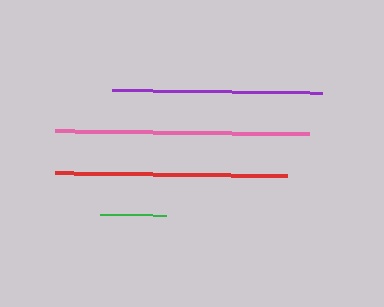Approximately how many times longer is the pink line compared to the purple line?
The pink line is approximately 1.2 times the length of the purple line.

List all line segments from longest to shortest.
From longest to shortest: pink, red, purple, green.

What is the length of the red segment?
The red segment is approximately 232 pixels long.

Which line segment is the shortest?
The green line is the shortest at approximately 66 pixels.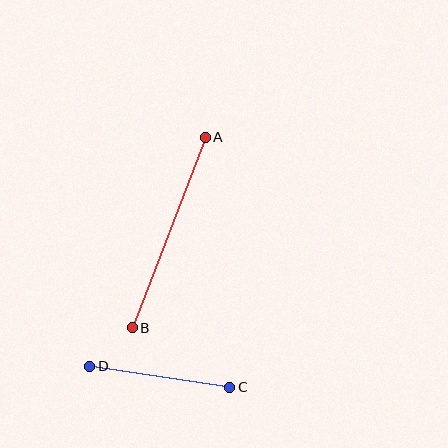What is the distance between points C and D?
The distance is approximately 142 pixels.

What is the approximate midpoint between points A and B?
The midpoint is at approximately (169, 233) pixels.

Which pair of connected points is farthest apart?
Points A and B are farthest apart.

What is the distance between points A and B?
The distance is approximately 204 pixels.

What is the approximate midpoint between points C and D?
The midpoint is at approximately (160, 377) pixels.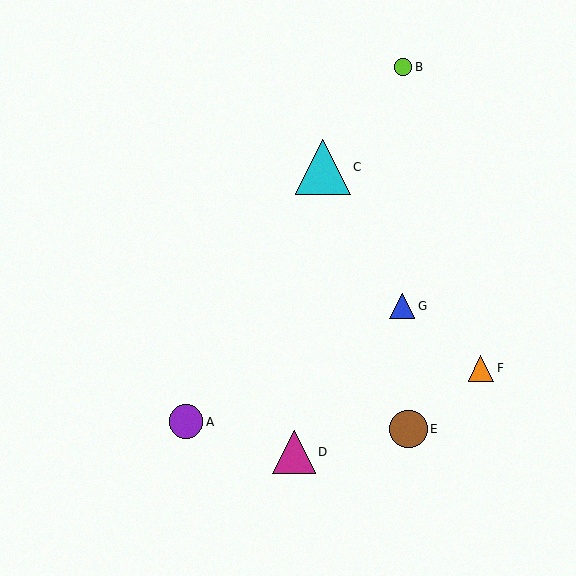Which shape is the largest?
The cyan triangle (labeled C) is the largest.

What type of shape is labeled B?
Shape B is a lime circle.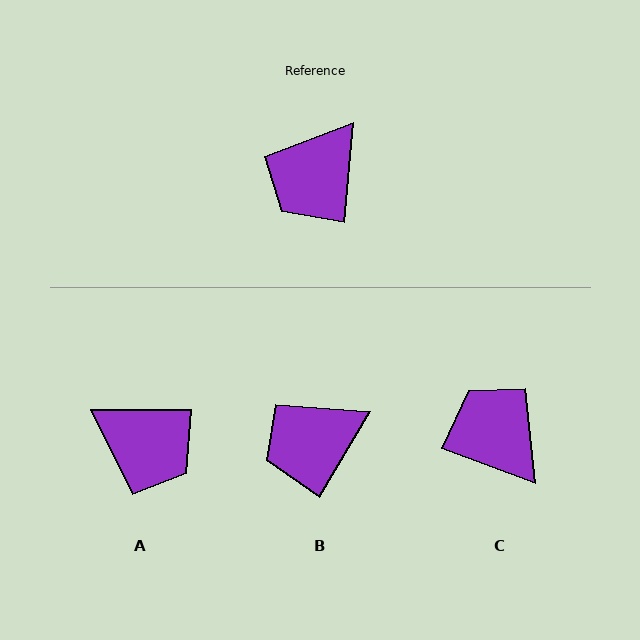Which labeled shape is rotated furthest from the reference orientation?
C, about 105 degrees away.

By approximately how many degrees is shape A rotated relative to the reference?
Approximately 95 degrees counter-clockwise.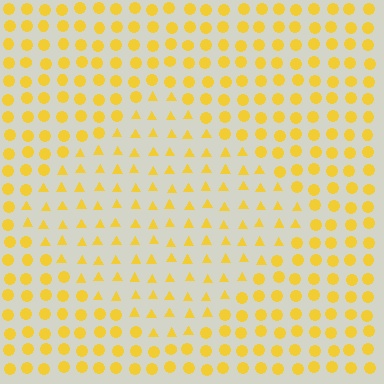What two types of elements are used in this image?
The image uses triangles inside the diamond region and circles outside it.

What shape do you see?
I see a diamond.